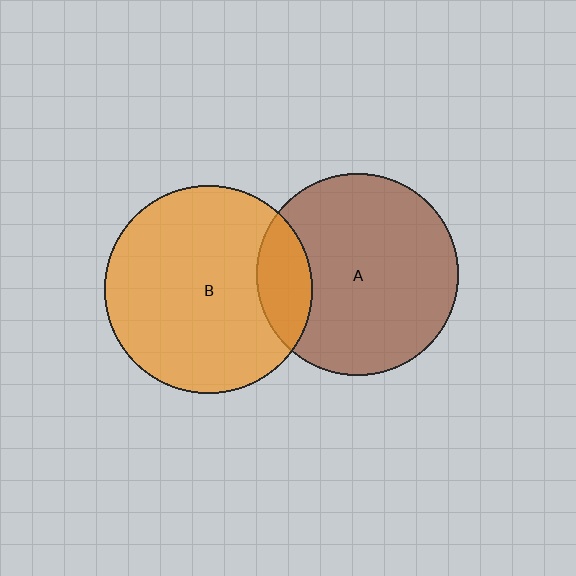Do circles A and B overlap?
Yes.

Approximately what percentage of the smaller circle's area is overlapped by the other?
Approximately 15%.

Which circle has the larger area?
Circle B (orange).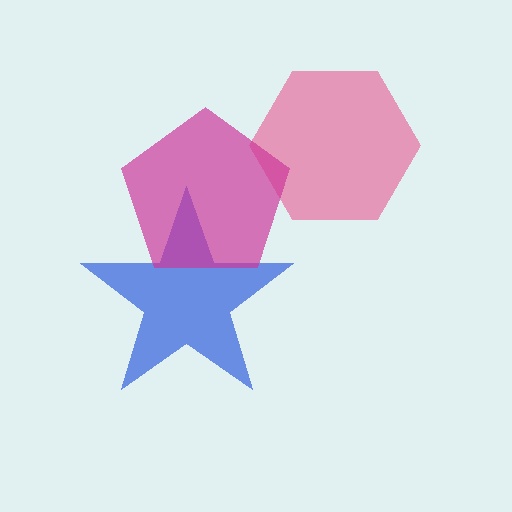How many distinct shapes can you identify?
There are 3 distinct shapes: a pink hexagon, a blue star, a magenta pentagon.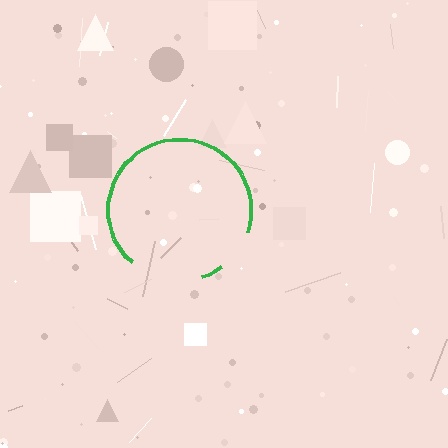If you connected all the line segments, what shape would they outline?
They would outline a circle.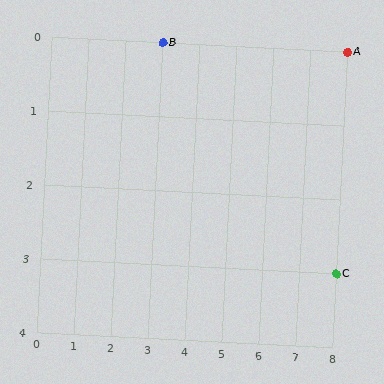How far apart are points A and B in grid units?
Points A and B are 5 columns apart.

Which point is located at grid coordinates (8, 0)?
Point A is at (8, 0).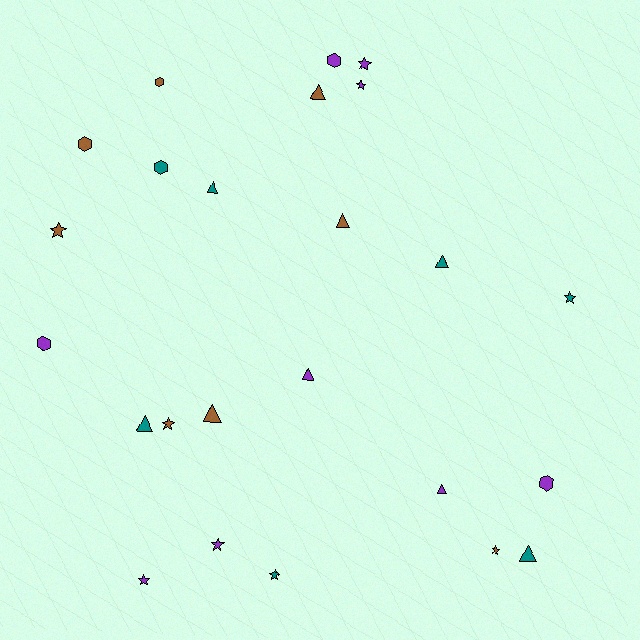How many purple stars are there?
There are 4 purple stars.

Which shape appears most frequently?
Triangle, with 9 objects.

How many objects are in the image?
There are 24 objects.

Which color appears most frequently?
Purple, with 9 objects.